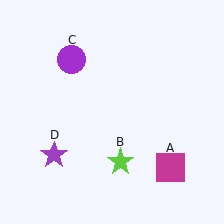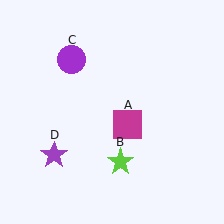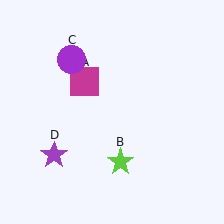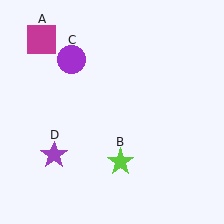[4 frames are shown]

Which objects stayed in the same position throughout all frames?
Lime star (object B) and purple circle (object C) and purple star (object D) remained stationary.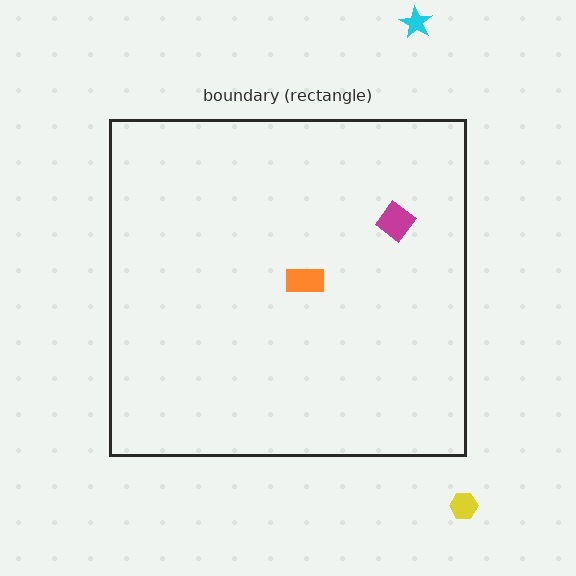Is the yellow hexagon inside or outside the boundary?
Outside.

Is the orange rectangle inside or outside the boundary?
Inside.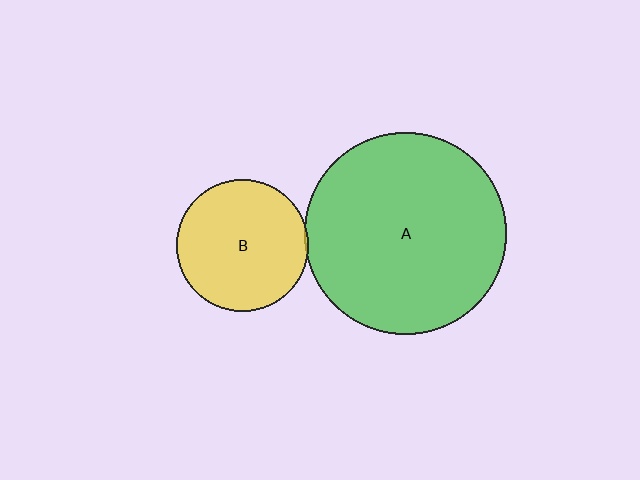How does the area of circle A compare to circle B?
Approximately 2.3 times.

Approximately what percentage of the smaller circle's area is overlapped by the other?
Approximately 5%.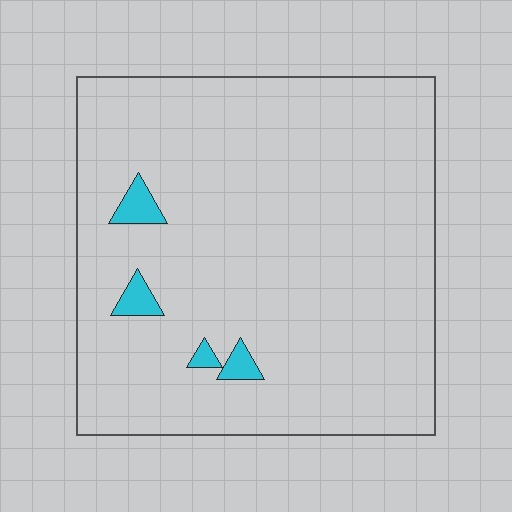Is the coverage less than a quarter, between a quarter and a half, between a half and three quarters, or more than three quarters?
Less than a quarter.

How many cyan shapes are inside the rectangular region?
4.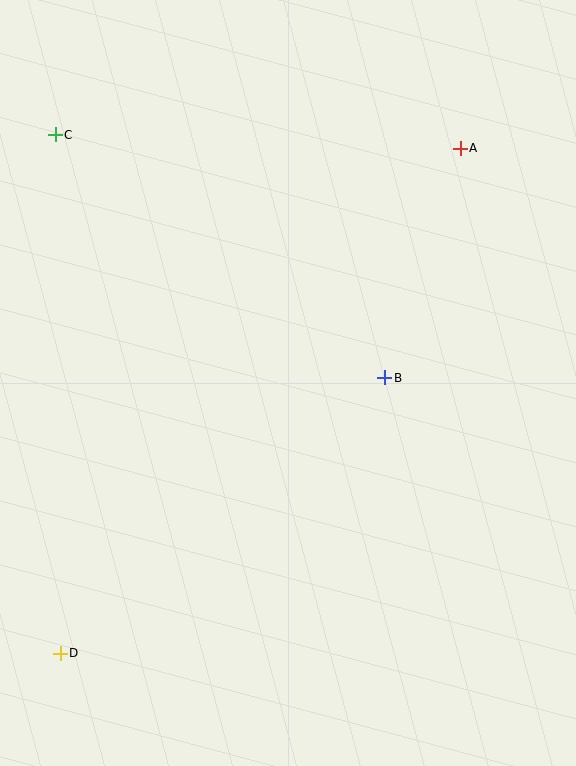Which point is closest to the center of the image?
Point B at (385, 378) is closest to the center.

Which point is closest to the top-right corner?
Point A is closest to the top-right corner.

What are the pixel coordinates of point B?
Point B is at (385, 378).